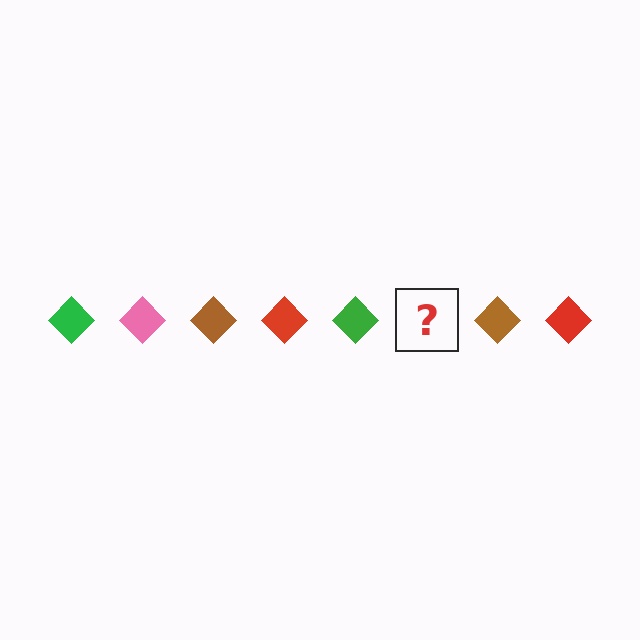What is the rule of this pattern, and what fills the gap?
The rule is that the pattern cycles through green, pink, brown, red diamonds. The gap should be filled with a pink diamond.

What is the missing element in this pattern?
The missing element is a pink diamond.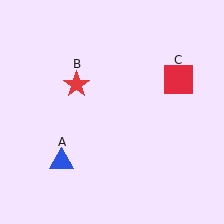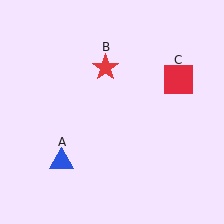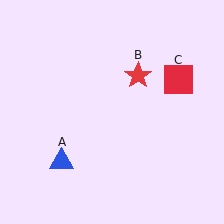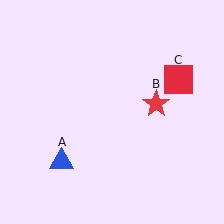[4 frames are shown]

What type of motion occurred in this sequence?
The red star (object B) rotated clockwise around the center of the scene.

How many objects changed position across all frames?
1 object changed position: red star (object B).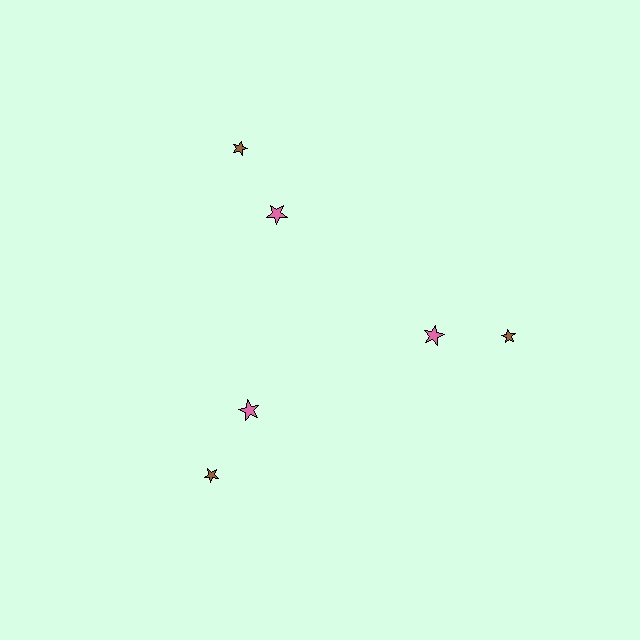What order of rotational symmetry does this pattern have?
This pattern has 3-fold rotational symmetry.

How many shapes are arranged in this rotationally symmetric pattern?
There are 6 shapes, arranged in 3 groups of 2.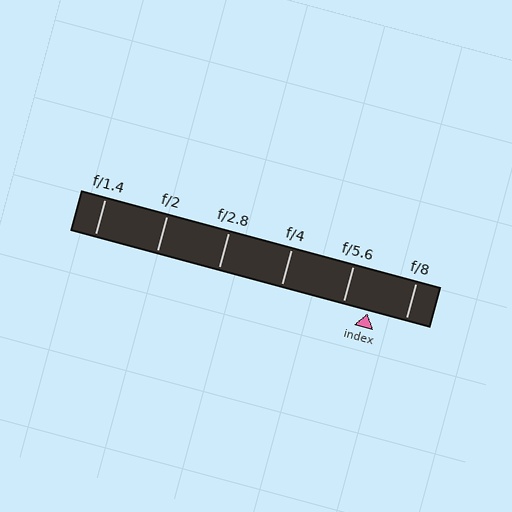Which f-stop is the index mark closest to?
The index mark is closest to f/5.6.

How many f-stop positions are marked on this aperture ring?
There are 6 f-stop positions marked.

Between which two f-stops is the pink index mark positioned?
The index mark is between f/5.6 and f/8.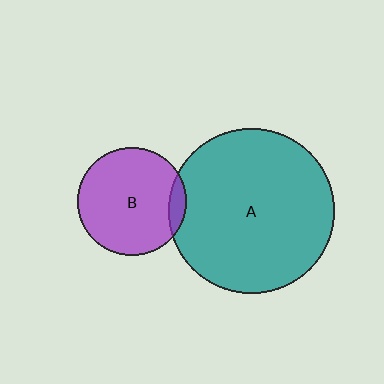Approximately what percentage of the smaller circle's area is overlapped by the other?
Approximately 10%.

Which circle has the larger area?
Circle A (teal).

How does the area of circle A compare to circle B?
Approximately 2.3 times.